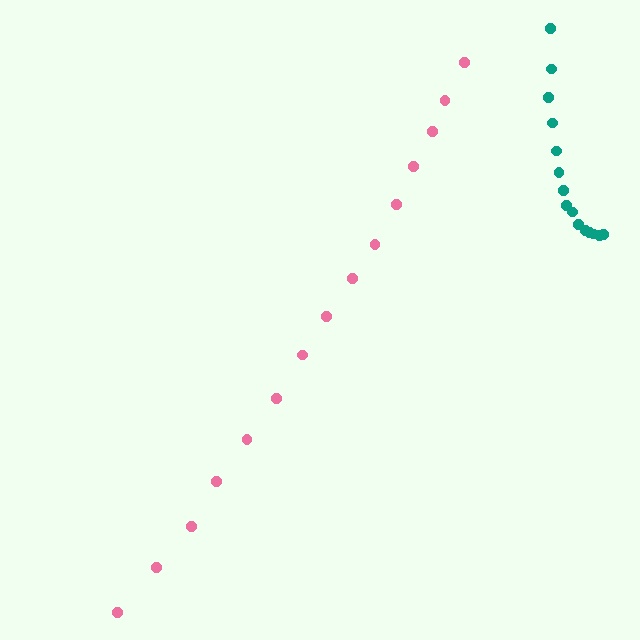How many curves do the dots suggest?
There are 2 distinct paths.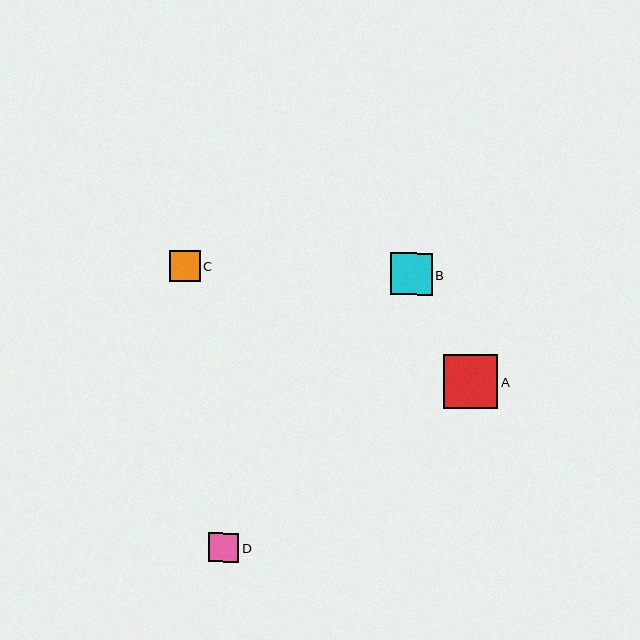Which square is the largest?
Square A is the largest with a size of approximately 54 pixels.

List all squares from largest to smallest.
From largest to smallest: A, B, C, D.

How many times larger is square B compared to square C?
Square B is approximately 1.3 times the size of square C.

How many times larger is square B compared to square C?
Square B is approximately 1.3 times the size of square C.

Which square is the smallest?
Square D is the smallest with a size of approximately 30 pixels.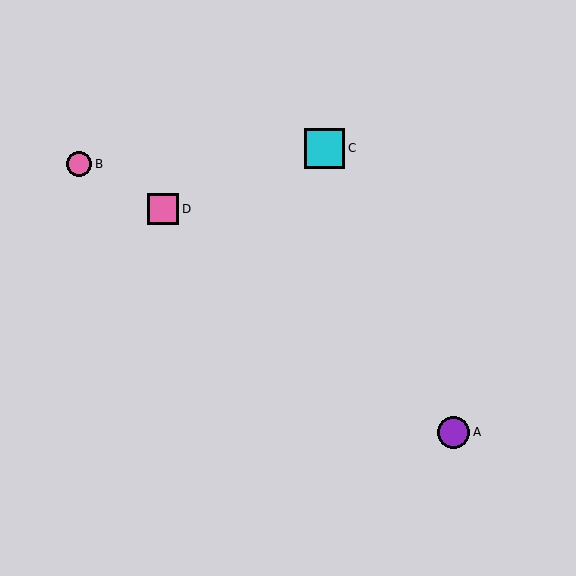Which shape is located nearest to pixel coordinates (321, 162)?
The cyan square (labeled C) at (325, 148) is nearest to that location.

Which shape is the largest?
The cyan square (labeled C) is the largest.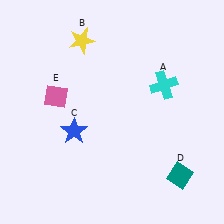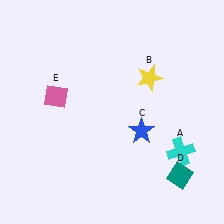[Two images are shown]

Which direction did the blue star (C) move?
The blue star (C) moved right.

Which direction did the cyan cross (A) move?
The cyan cross (A) moved down.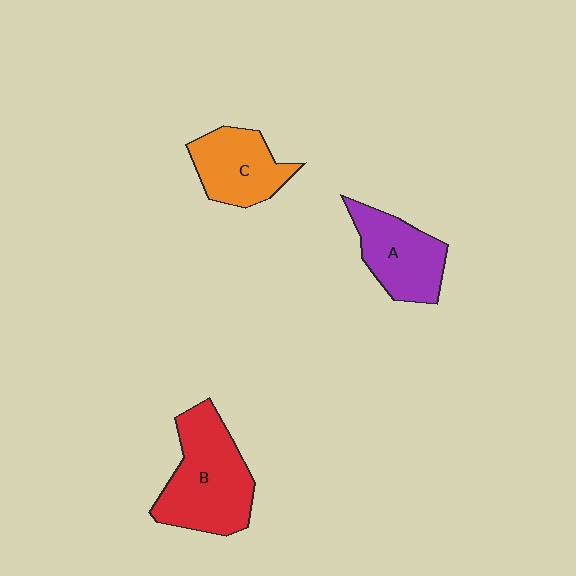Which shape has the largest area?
Shape B (red).